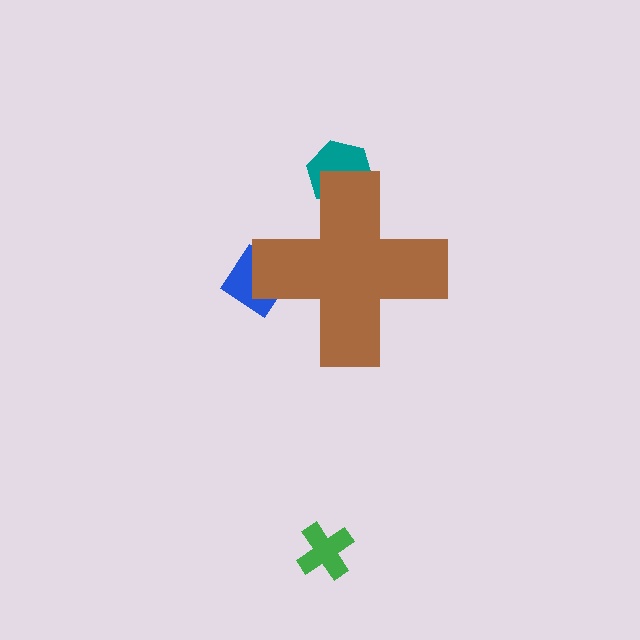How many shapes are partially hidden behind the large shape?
2 shapes are partially hidden.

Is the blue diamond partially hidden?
Yes, the blue diamond is partially hidden behind the brown cross.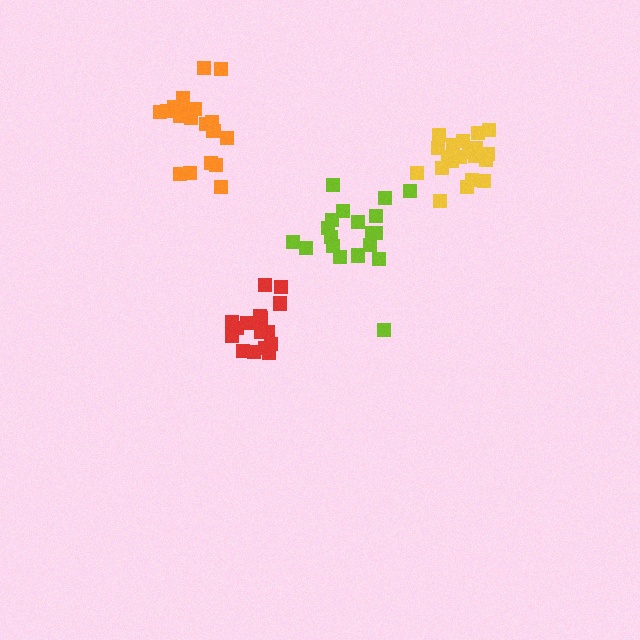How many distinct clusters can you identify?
There are 4 distinct clusters.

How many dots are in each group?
Group 1: 19 dots, Group 2: 19 dots, Group 3: 20 dots, Group 4: 16 dots (74 total).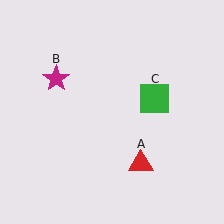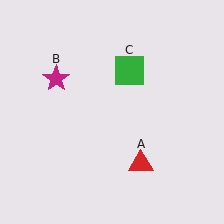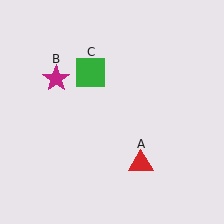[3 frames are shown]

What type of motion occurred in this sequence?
The green square (object C) rotated counterclockwise around the center of the scene.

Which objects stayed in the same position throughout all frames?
Red triangle (object A) and magenta star (object B) remained stationary.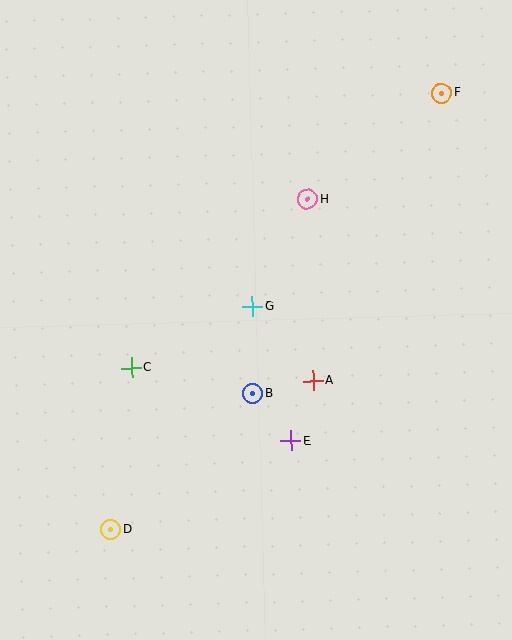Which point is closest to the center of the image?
Point G at (252, 307) is closest to the center.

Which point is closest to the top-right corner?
Point F is closest to the top-right corner.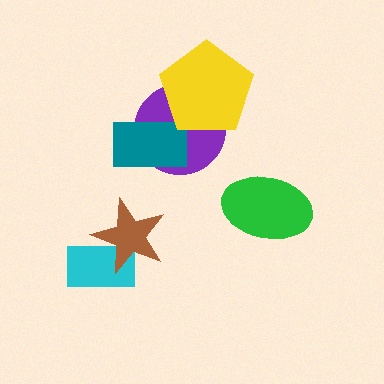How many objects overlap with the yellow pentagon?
1 object overlaps with the yellow pentagon.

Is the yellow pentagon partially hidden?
No, no other shape covers it.